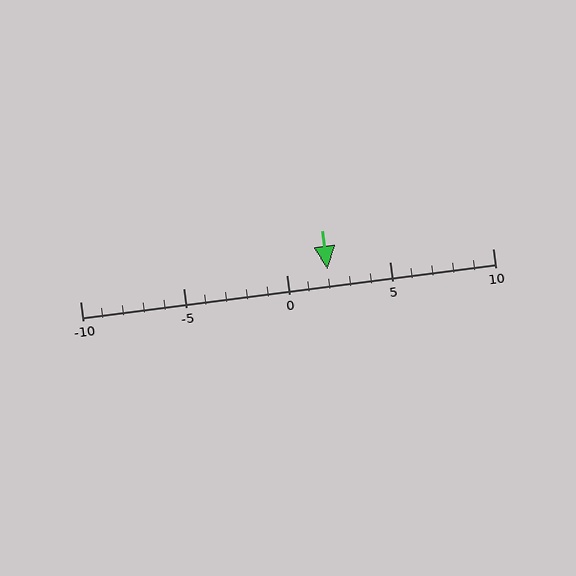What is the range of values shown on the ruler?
The ruler shows values from -10 to 10.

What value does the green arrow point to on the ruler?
The green arrow points to approximately 2.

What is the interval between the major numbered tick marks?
The major tick marks are spaced 5 units apart.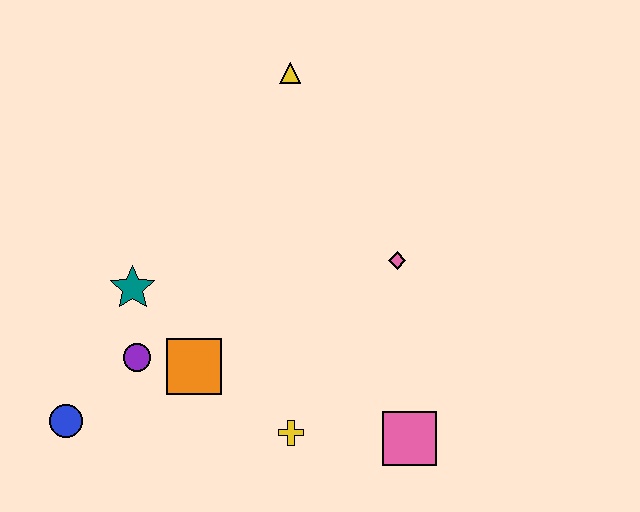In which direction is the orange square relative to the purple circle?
The orange square is to the right of the purple circle.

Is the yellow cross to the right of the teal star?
Yes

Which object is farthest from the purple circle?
The yellow triangle is farthest from the purple circle.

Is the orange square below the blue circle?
No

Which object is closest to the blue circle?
The purple circle is closest to the blue circle.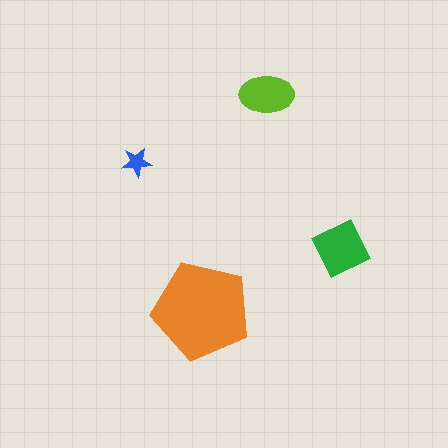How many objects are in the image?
There are 4 objects in the image.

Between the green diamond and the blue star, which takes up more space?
The green diamond.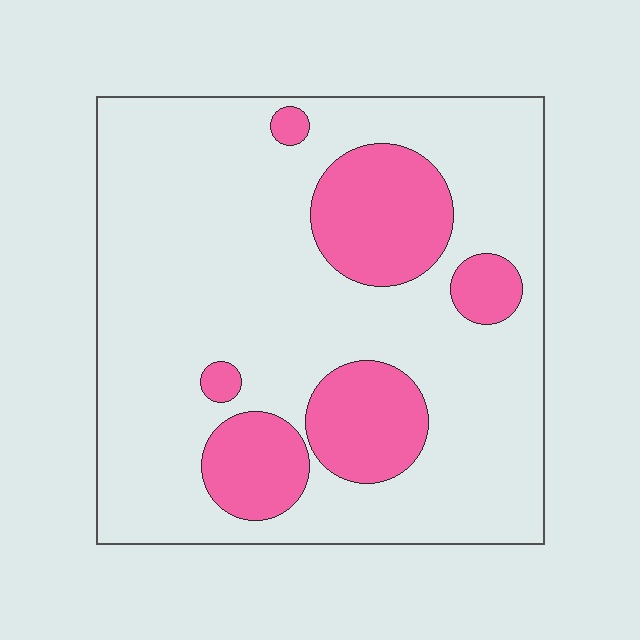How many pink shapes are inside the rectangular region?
6.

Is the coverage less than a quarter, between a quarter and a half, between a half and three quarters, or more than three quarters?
Less than a quarter.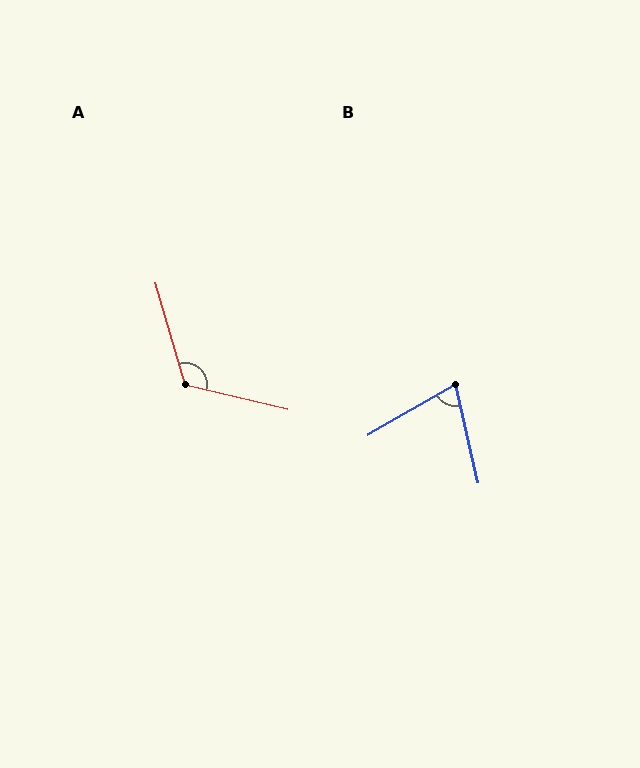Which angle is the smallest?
B, at approximately 73 degrees.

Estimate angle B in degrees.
Approximately 73 degrees.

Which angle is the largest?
A, at approximately 120 degrees.